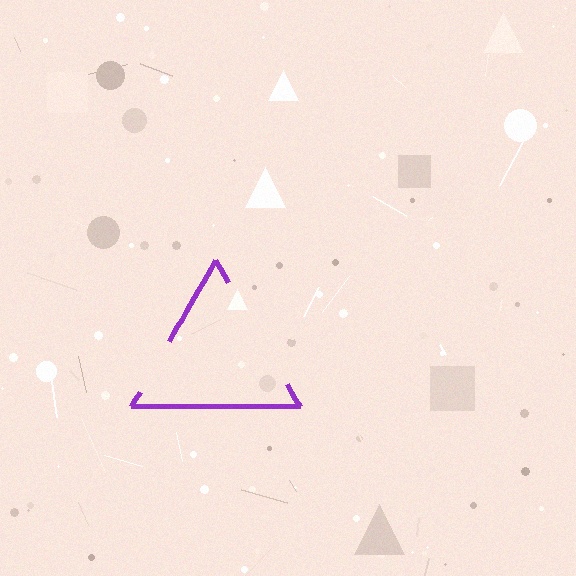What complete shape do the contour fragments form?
The contour fragments form a triangle.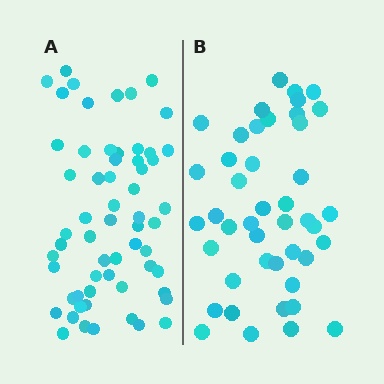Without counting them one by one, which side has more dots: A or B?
Region A (the left region) has more dots.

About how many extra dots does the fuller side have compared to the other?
Region A has approximately 15 more dots than region B.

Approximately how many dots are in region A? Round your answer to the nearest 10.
About 60 dots.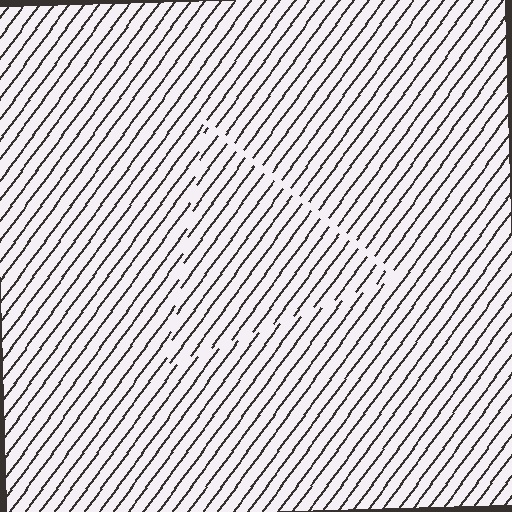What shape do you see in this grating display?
An illusory triangle. The interior of the shape contains the same grating, shifted by half a period — the contour is defined by the phase discontinuity where line-ends from the inner and outer gratings abut.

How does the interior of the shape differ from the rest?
The interior of the shape contains the same grating, shifted by half a period — the contour is defined by the phase discontinuity where line-ends from the inner and outer gratings abut.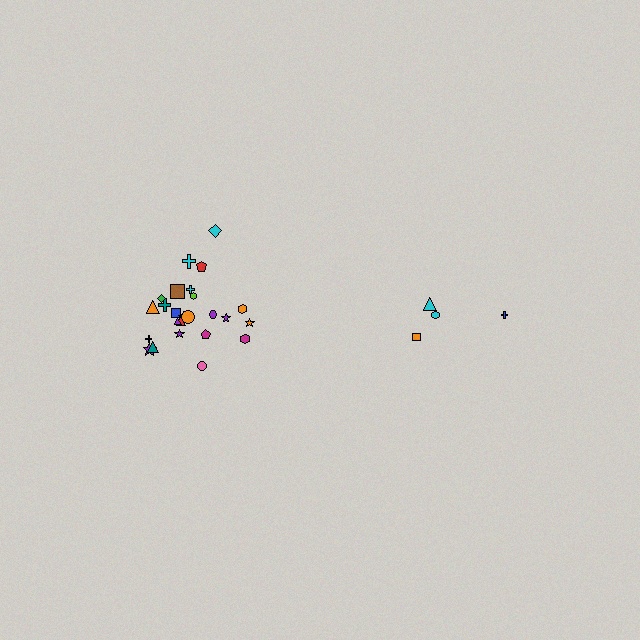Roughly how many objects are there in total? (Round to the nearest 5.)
Roughly 30 objects in total.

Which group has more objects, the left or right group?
The left group.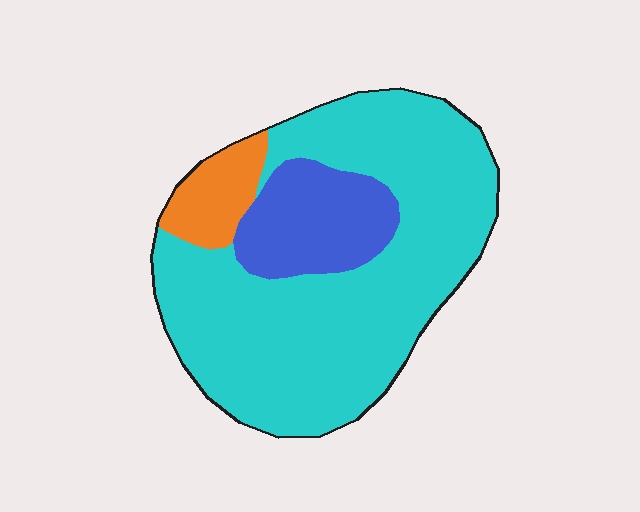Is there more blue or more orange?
Blue.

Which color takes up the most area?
Cyan, at roughly 75%.